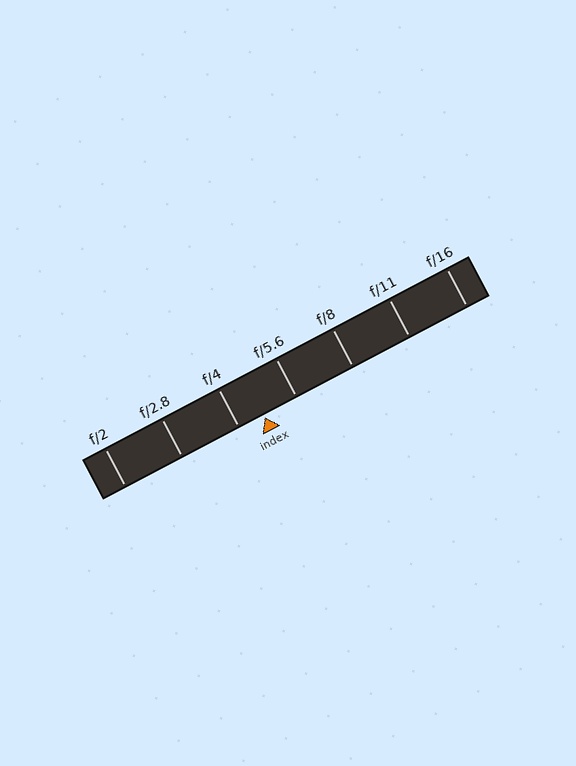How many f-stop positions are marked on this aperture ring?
There are 7 f-stop positions marked.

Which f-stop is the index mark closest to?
The index mark is closest to f/4.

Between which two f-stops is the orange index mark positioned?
The index mark is between f/4 and f/5.6.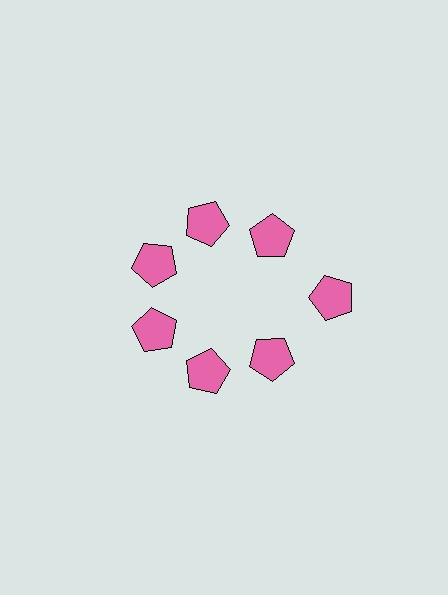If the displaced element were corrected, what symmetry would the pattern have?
It would have 7-fold rotational symmetry — the pattern would map onto itself every 51 degrees.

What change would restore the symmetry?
The symmetry would be restored by moving it inward, back onto the ring so that all 7 pentagons sit at equal angles and equal distance from the center.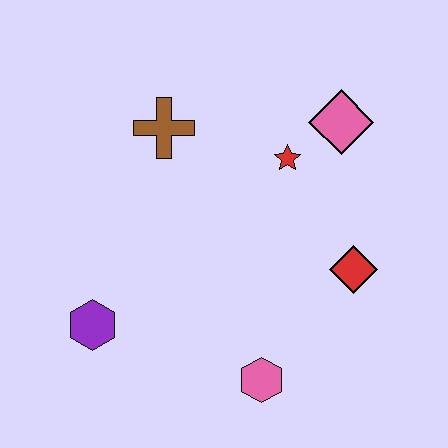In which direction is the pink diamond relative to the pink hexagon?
The pink diamond is above the pink hexagon.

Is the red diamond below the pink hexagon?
No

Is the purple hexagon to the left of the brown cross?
Yes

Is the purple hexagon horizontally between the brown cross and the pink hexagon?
No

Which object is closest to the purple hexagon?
The pink hexagon is closest to the purple hexagon.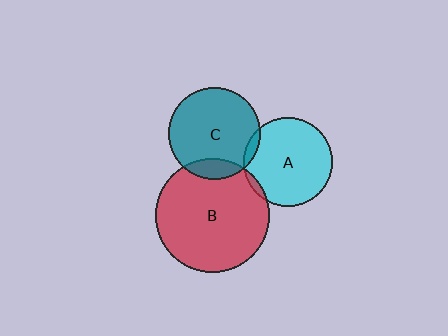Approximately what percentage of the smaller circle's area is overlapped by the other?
Approximately 5%.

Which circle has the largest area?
Circle B (red).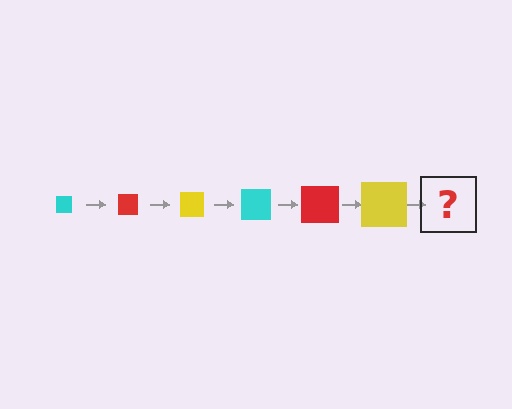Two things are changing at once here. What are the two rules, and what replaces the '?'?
The two rules are that the square grows larger each step and the color cycles through cyan, red, and yellow. The '?' should be a cyan square, larger than the previous one.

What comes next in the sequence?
The next element should be a cyan square, larger than the previous one.